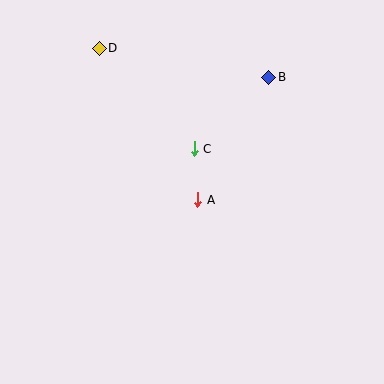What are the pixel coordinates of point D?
Point D is at (99, 48).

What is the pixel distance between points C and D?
The distance between C and D is 139 pixels.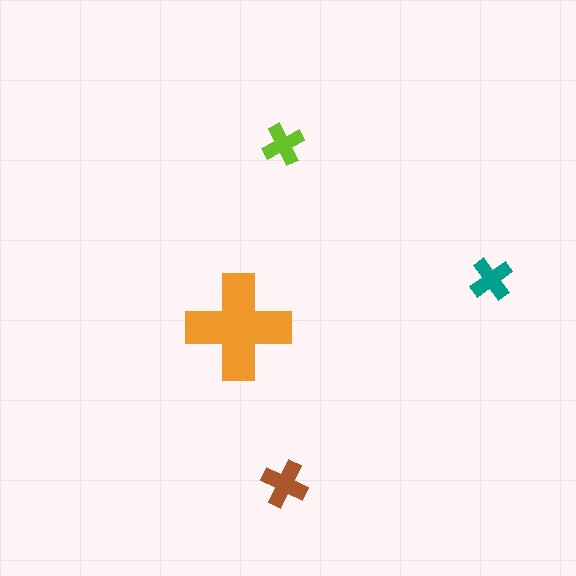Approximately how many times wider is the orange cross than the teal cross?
About 2.5 times wider.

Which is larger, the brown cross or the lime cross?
The brown one.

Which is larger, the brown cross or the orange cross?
The orange one.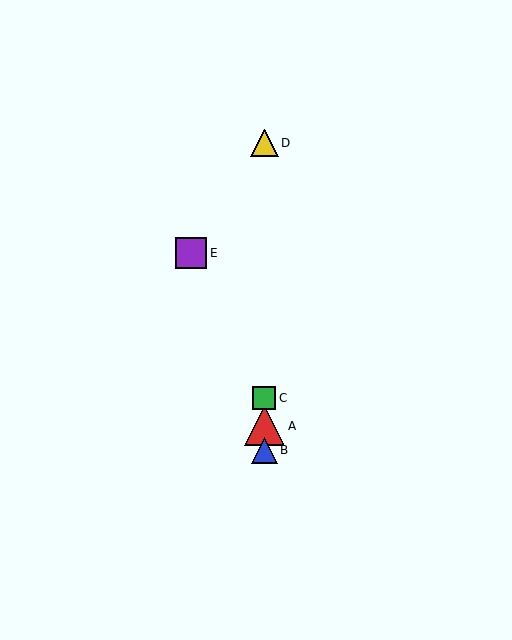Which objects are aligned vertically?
Objects A, B, C, D are aligned vertically.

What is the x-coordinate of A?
Object A is at x≈264.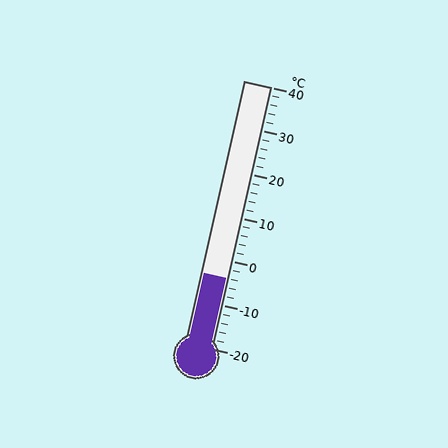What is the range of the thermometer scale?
The thermometer scale ranges from -20°C to 40°C.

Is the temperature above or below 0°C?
The temperature is below 0°C.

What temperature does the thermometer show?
The thermometer shows approximately -4°C.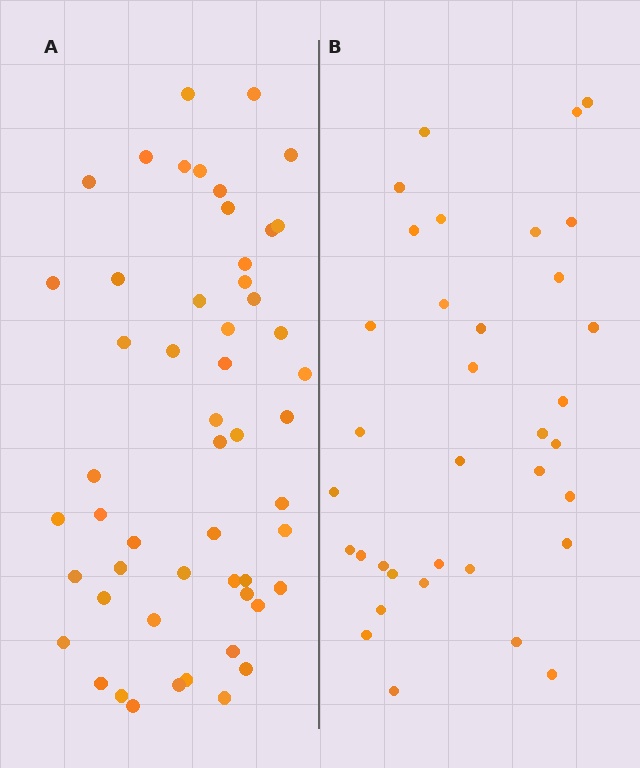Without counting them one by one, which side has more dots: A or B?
Region A (the left region) has more dots.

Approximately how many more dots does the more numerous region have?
Region A has approximately 20 more dots than region B.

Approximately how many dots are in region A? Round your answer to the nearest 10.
About 50 dots. (The exact count is 53, which rounds to 50.)